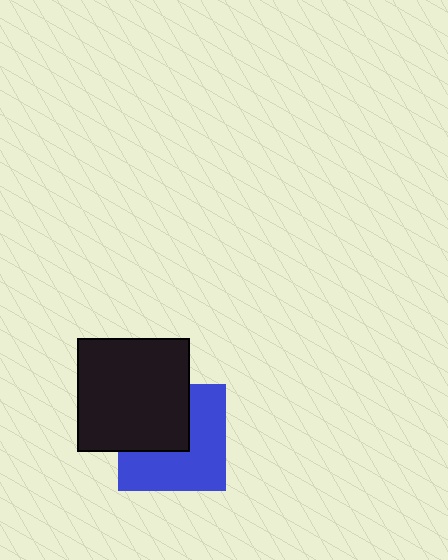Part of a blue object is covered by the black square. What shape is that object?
It is a square.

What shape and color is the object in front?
The object in front is a black square.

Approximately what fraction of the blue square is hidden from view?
Roughly 42% of the blue square is hidden behind the black square.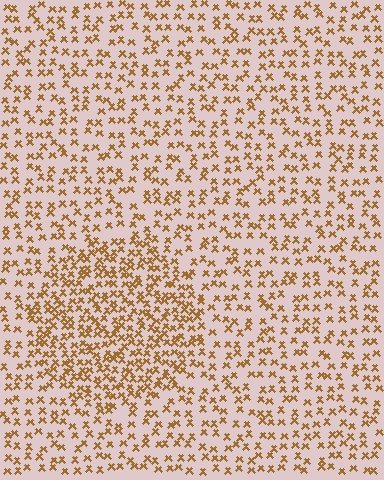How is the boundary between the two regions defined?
The boundary is defined by a change in element density (approximately 1.9x ratio). All elements are the same color, size, and shape.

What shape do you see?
I see a circle.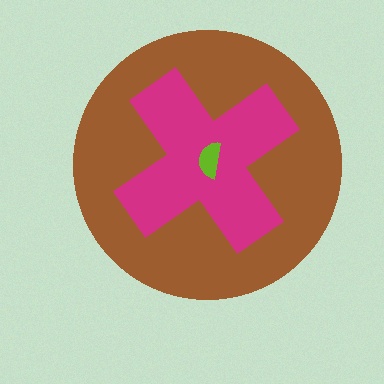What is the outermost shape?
The brown circle.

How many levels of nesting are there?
3.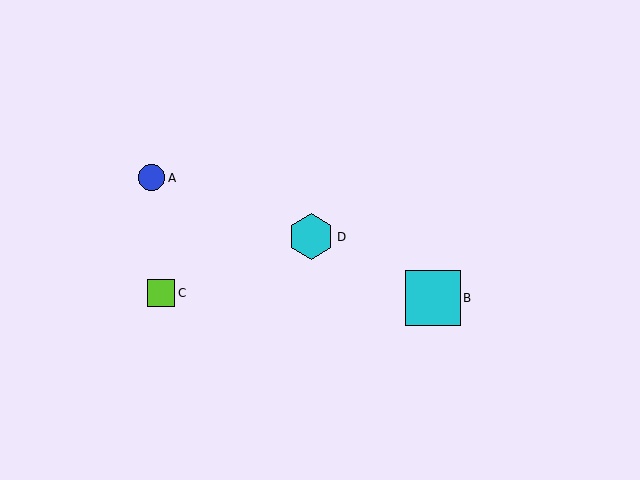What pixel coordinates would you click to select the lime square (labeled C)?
Click at (161, 293) to select the lime square C.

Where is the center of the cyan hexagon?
The center of the cyan hexagon is at (311, 237).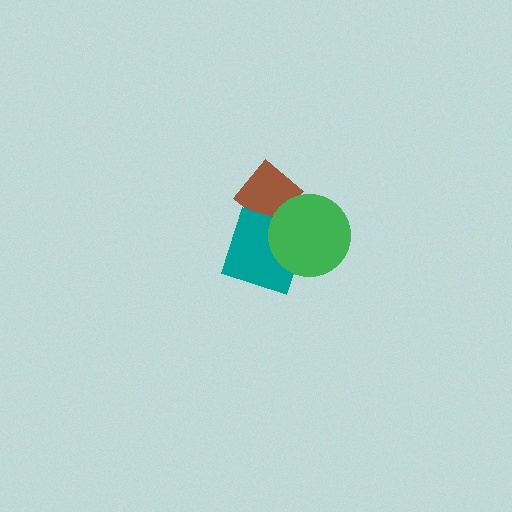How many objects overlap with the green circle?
2 objects overlap with the green circle.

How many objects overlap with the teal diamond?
2 objects overlap with the teal diamond.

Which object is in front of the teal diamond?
The green circle is in front of the teal diamond.